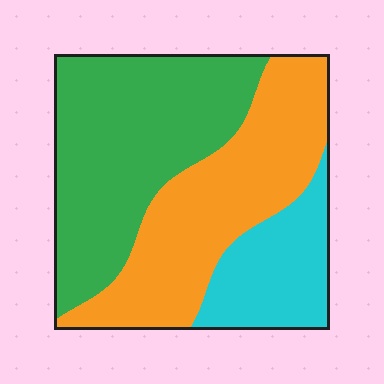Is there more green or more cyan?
Green.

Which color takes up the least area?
Cyan, at roughly 20%.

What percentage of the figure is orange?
Orange takes up about three eighths (3/8) of the figure.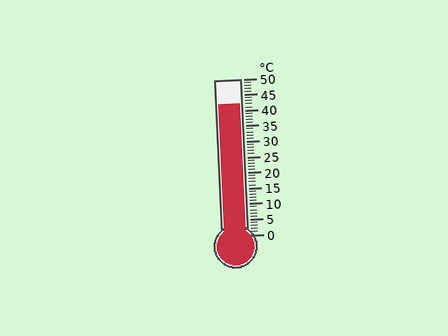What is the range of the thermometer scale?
The thermometer scale ranges from 0°C to 50°C.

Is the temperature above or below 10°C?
The temperature is above 10°C.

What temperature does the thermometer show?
The thermometer shows approximately 42°C.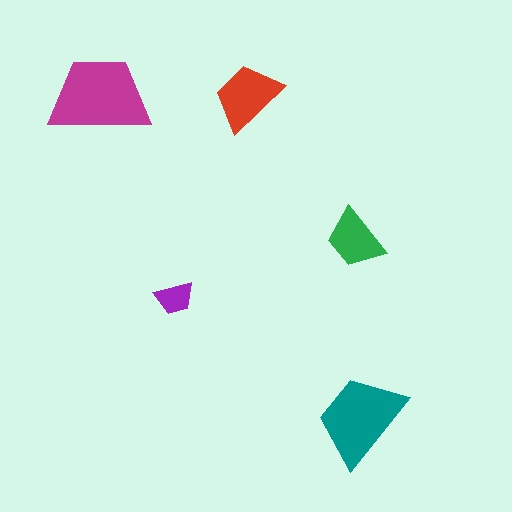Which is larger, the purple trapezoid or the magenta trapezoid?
The magenta one.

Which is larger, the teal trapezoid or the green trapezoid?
The teal one.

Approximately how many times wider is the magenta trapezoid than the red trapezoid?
About 1.5 times wider.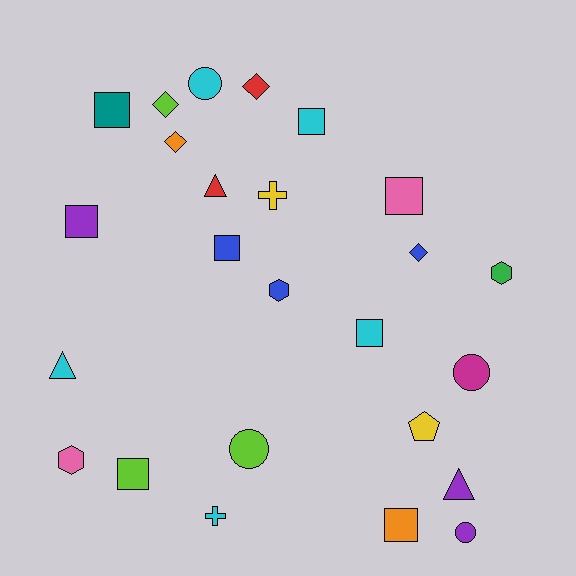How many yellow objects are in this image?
There are 2 yellow objects.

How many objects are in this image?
There are 25 objects.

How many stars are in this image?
There are no stars.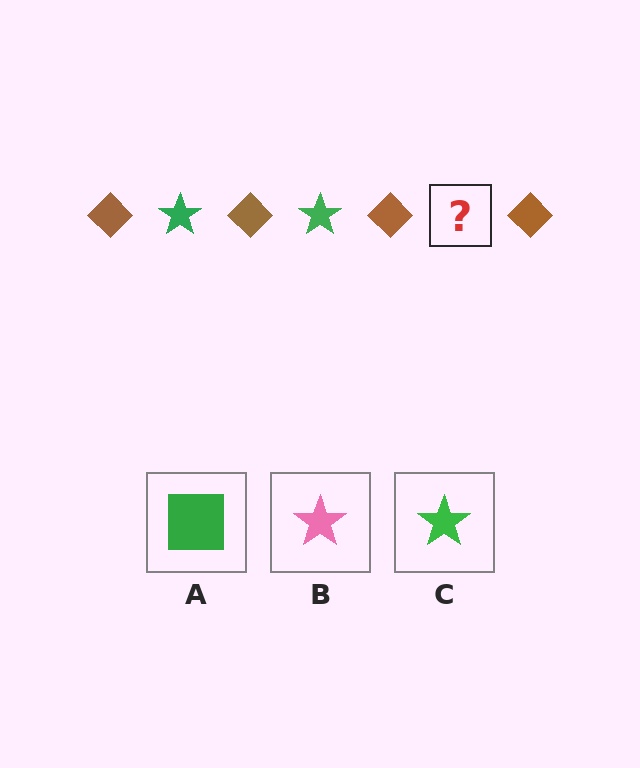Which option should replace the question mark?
Option C.